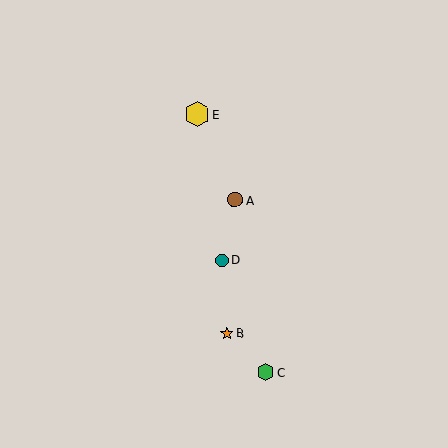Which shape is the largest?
The yellow hexagon (labeled E) is the largest.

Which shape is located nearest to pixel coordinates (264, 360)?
The green hexagon (labeled C) at (266, 372) is nearest to that location.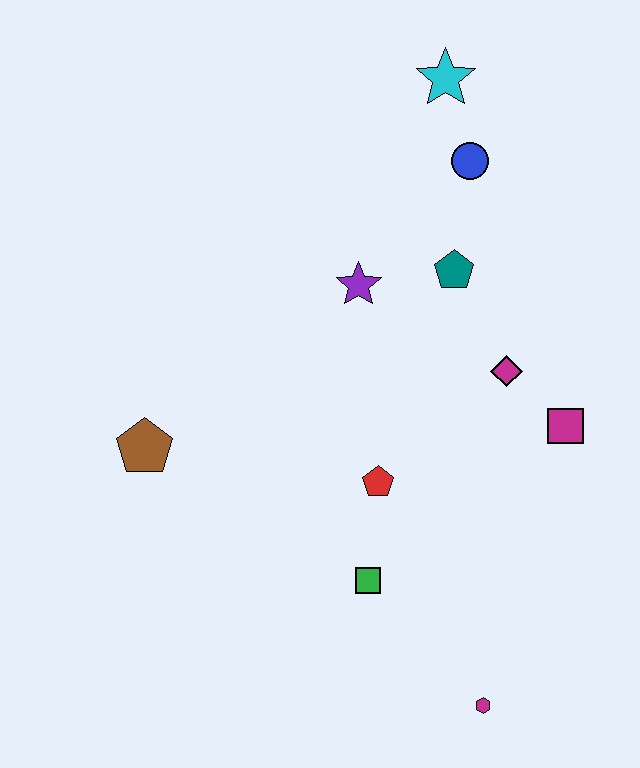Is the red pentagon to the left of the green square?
No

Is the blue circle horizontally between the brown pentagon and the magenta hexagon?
Yes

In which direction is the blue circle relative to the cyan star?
The blue circle is below the cyan star.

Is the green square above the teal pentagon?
No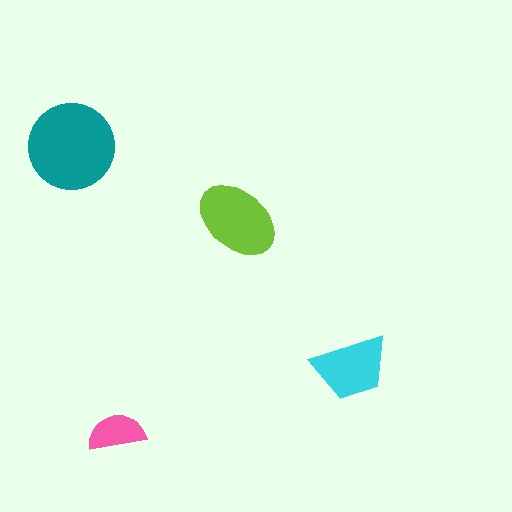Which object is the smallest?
The pink semicircle.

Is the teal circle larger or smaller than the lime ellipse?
Larger.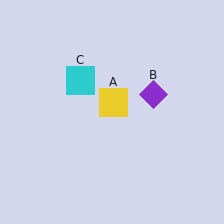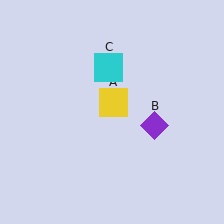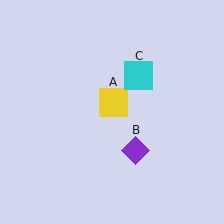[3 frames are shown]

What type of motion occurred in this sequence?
The purple diamond (object B), cyan square (object C) rotated clockwise around the center of the scene.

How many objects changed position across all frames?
2 objects changed position: purple diamond (object B), cyan square (object C).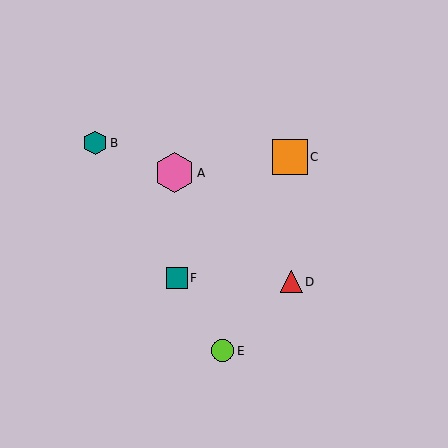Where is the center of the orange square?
The center of the orange square is at (290, 157).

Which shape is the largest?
The pink hexagon (labeled A) is the largest.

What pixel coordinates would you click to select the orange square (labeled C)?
Click at (290, 157) to select the orange square C.